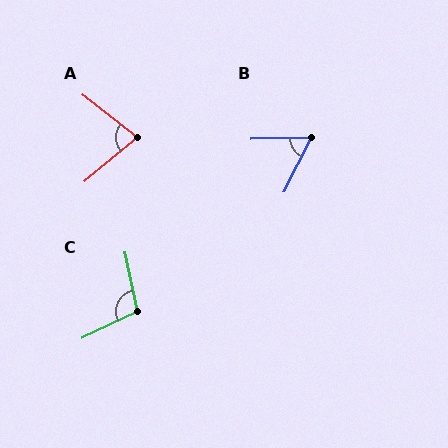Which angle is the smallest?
B, at approximately 62 degrees.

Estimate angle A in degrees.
Approximately 78 degrees.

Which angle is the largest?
C, at approximately 103 degrees.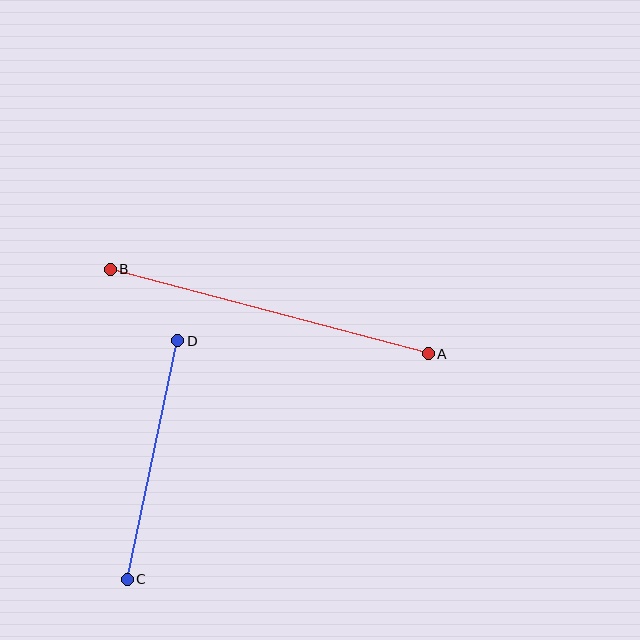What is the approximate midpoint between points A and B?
The midpoint is at approximately (269, 311) pixels.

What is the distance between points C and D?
The distance is approximately 244 pixels.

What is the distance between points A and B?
The distance is approximately 329 pixels.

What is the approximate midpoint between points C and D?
The midpoint is at approximately (153, 460) pixels.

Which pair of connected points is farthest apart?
Points A and B are farthest apart.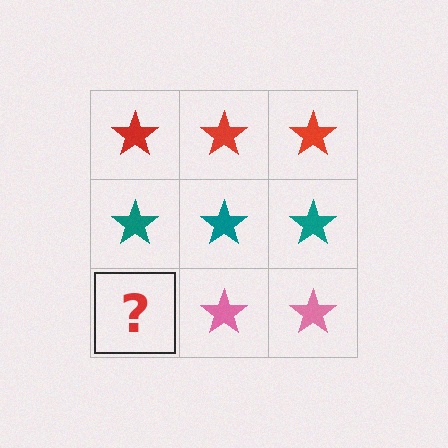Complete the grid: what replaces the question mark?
The question mark should be replaced with a pink star.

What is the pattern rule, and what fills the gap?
The rule is that each row has a consistent color. The gap should be filled with a pink star.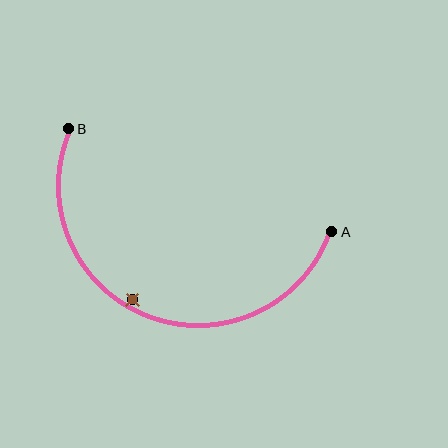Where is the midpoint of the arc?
The arc midpoint is the point on the curve farthest from the straight line joining A and B. It sits below that line.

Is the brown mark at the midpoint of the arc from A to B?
No — the brown mark does not lie on the arc at all. It sits slightly inside the curve.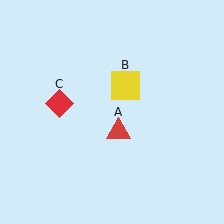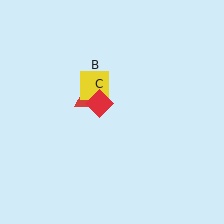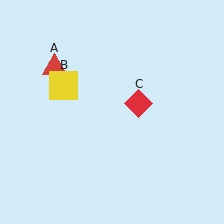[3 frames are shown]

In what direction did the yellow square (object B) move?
The yellow square (object B) moved left.